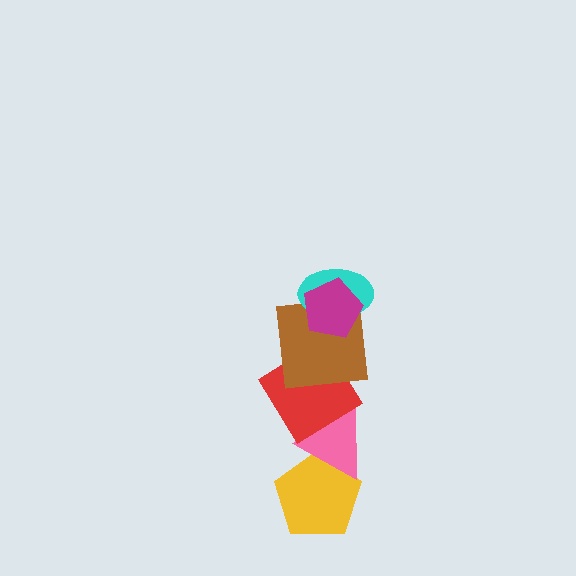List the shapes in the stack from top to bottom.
From top to bottom: the magenta pentagon, the cyan ellipse, the brown square, the red diamond, the pink triangle, the yellow pentagon.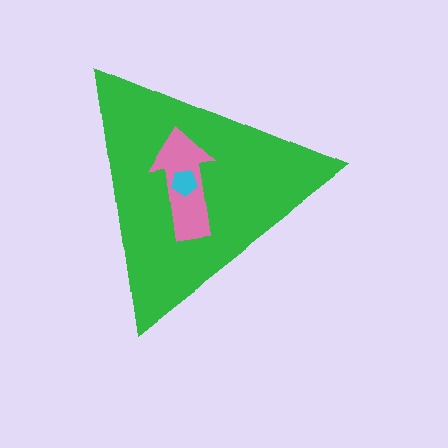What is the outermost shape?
The green triangle.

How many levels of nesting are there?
3.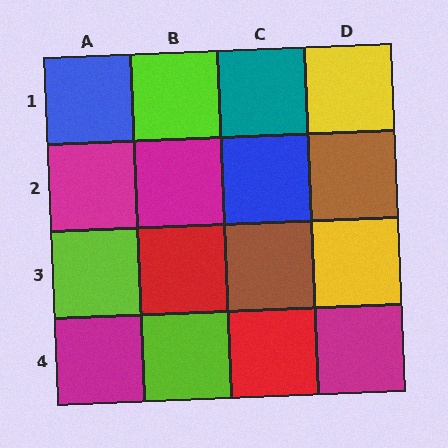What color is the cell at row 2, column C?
Blue.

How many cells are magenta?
4 cells are magenta.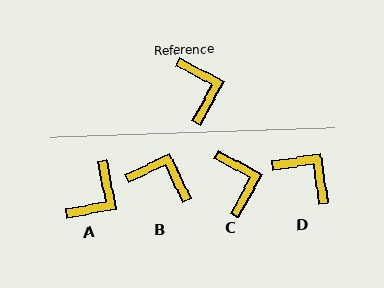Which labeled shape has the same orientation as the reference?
C.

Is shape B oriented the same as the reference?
No, it is off by about 53 degrees.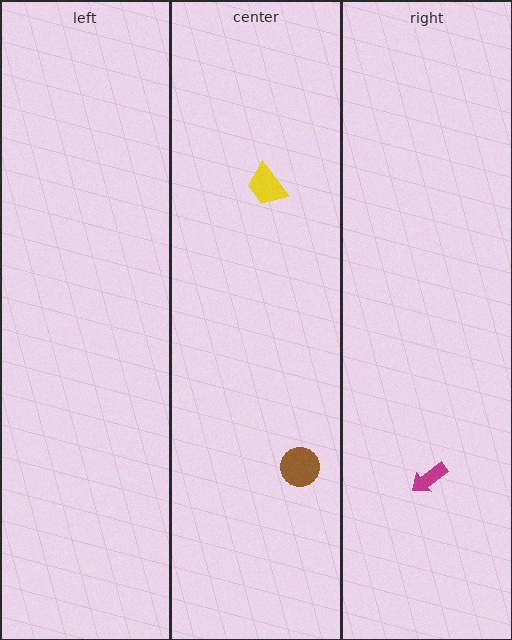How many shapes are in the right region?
1.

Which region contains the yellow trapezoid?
The center region.